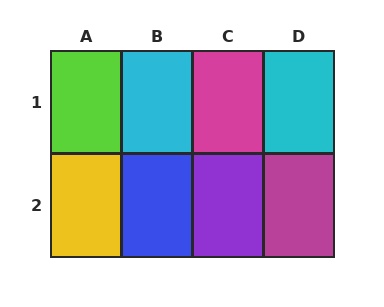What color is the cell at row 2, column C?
Purple.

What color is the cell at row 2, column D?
Magenta.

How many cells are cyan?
2 cells are cyan.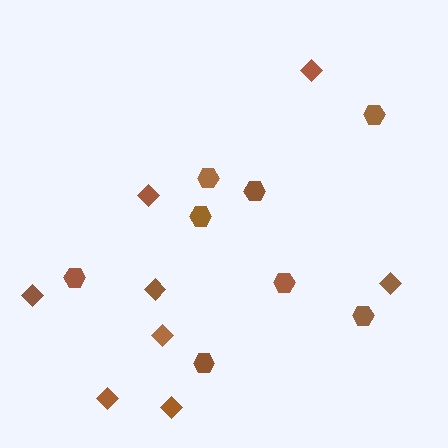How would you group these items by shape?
There are 2 groups: one group of diamonds (8) and one group of hexagons (8).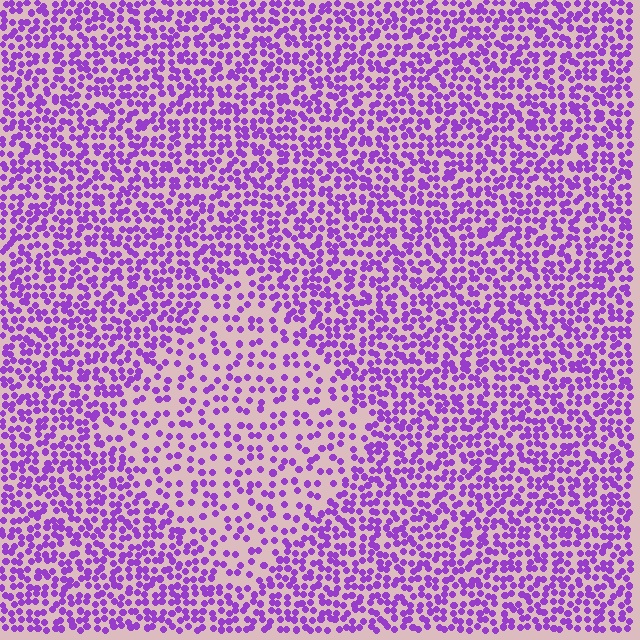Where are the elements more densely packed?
The elements are more densely packed outside the diamond boundary.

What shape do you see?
I see a diamond.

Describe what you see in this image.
The image contains small purple elements arranged at two different densities. A diamond-shaped region is visible where the elements are less densely packed than the surrounding area.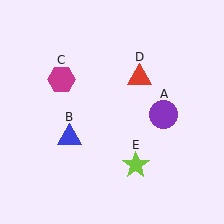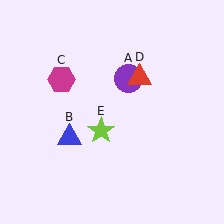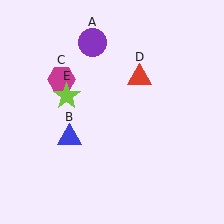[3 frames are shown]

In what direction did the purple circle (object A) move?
The purple circle (object A) moved up and to the left.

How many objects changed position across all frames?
2 objects changed position: purple circle (object A), lime star (object E).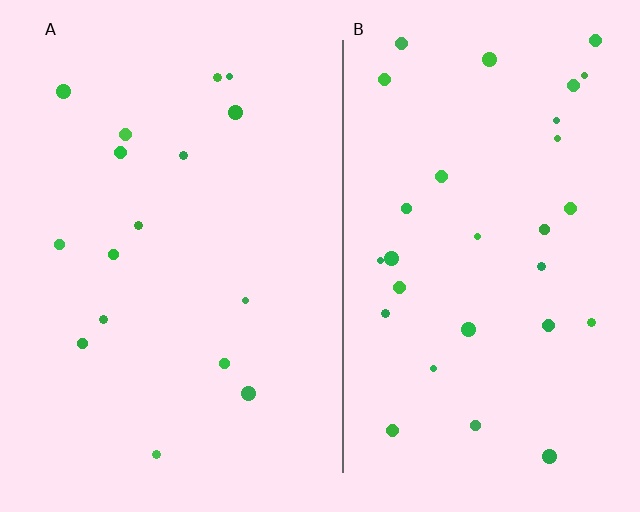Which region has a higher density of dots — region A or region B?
B (the right).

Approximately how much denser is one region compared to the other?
Approximately 1.8× — region B over region A.